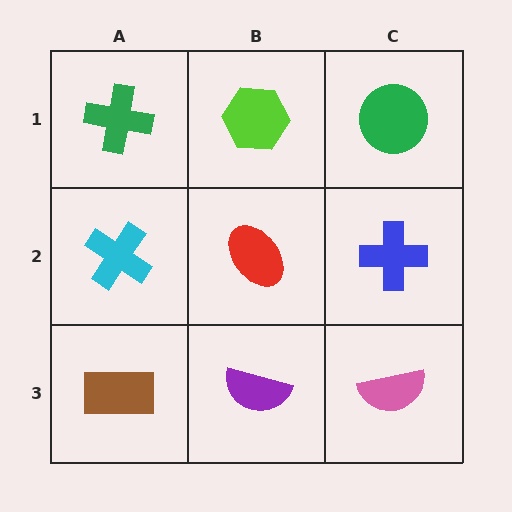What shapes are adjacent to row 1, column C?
A blue cross (row 2, column C), a lime hexagon (row 1, column B).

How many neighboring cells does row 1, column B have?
3.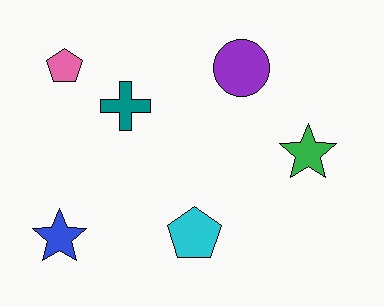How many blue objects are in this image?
There is 1 blue object.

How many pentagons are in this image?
There are 2 pentagons.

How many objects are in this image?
There are 6 objects.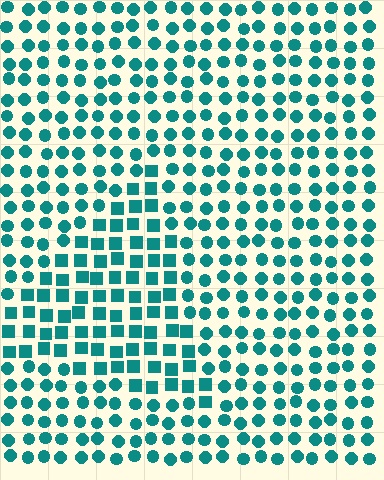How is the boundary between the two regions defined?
The boundary is defined by a change in element shape: squares inside vs. circles outside. All elements share the same color and spacing.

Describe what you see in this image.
The image is filled with small teal elements arranged in a uniform grid. A triangle-shaped region contains squares, while the surrounding area contains circles. The boundary is defined purely by the change in element shape.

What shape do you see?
I see a triangle.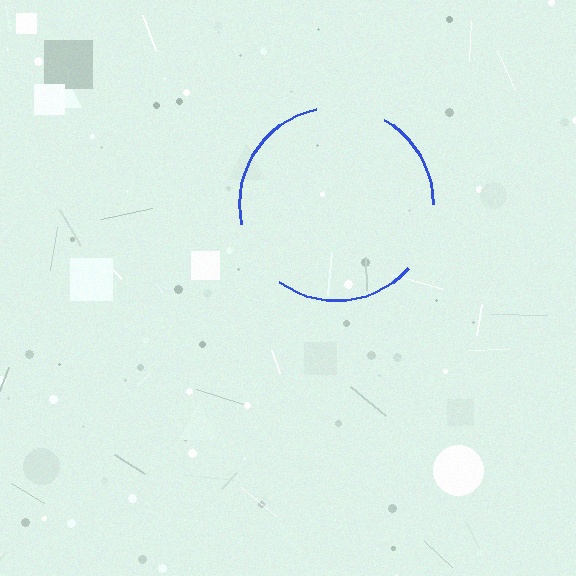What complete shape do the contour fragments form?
The contour fragments form a circle.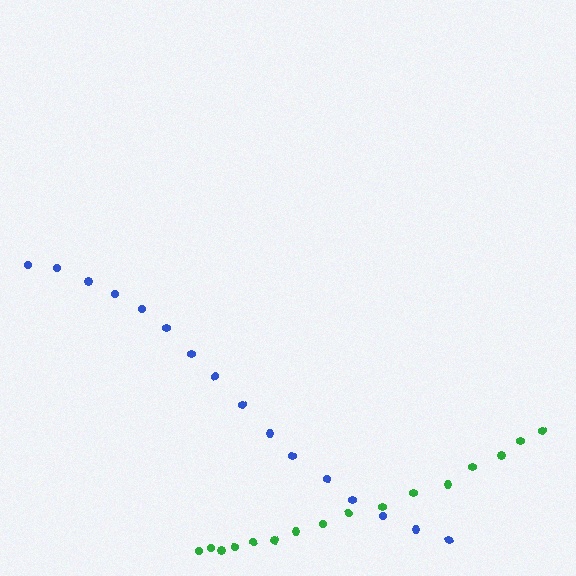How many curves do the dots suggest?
There are 2 distinct paths.